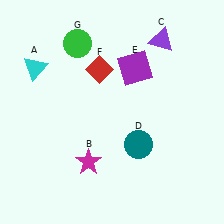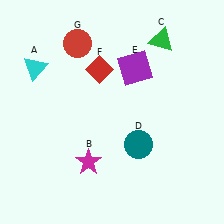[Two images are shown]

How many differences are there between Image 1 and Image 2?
There are 2 differences between the two images.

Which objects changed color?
C changed from purple to green. G changed from green to red.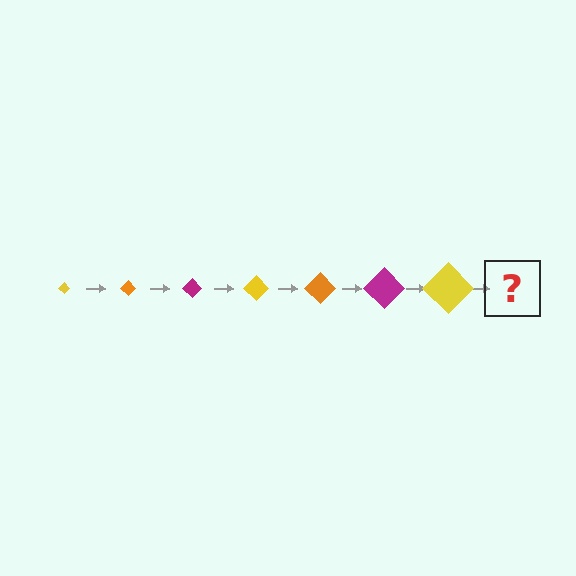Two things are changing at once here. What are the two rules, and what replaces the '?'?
The two rules are that the diamond grows larger each step and the color cycles through yellow, orange, and magenta. The '?' should be an orange diamond, larger than the previous one.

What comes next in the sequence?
The next element should be an orange diamond, larger than the previous one.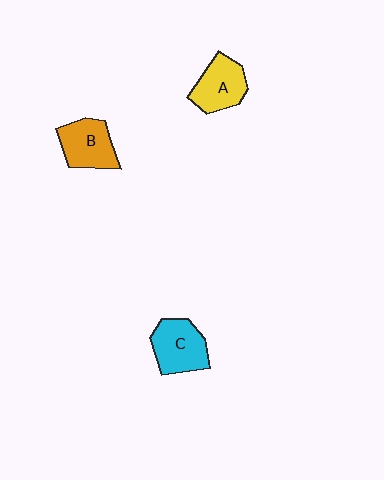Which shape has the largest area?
Shape C (cyan).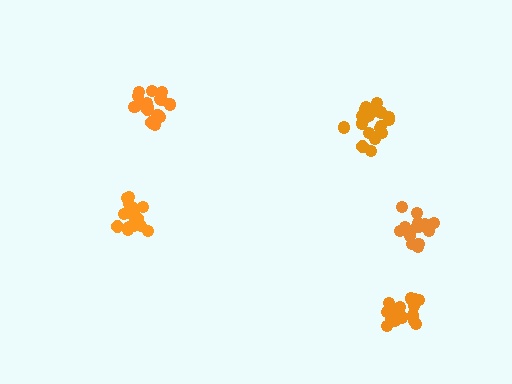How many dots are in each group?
Group 1: 20 dots, Group 2: 17 dots, Group 3: 18 dots, Group 4: 21 dots, Group 5: 18 dots (94 total).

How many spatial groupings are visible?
There are 5 spatial groupings.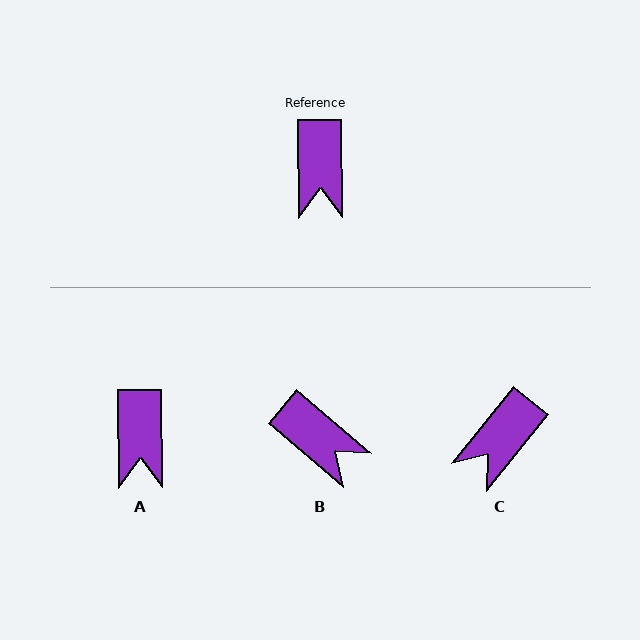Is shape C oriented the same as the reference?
No, it is off by about 39 degrees.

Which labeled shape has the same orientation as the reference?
A.